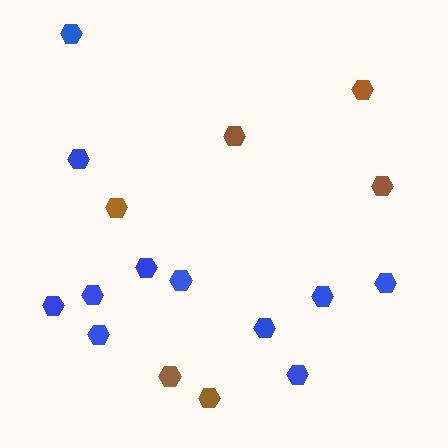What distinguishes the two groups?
There are 2 groups: one group of brown hexagons (6) and one group of blue hexagons (11).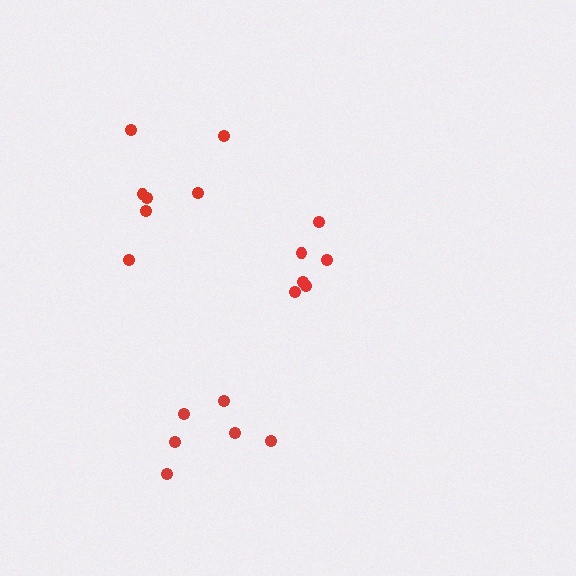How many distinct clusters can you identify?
There are 3 distinct clusters.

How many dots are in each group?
Group 1: 6 dots, Group 2: 7 dots, Group 3: 6 dots (19 total).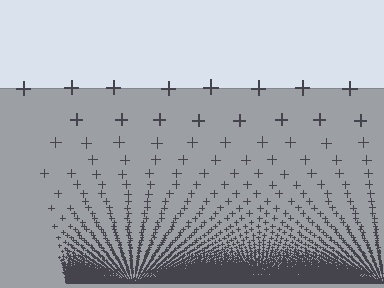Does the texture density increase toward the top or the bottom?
Density increases toward the bottom.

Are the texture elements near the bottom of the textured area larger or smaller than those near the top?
Smaller. The gradient is inverted — elements near the bottom are smaller and denser.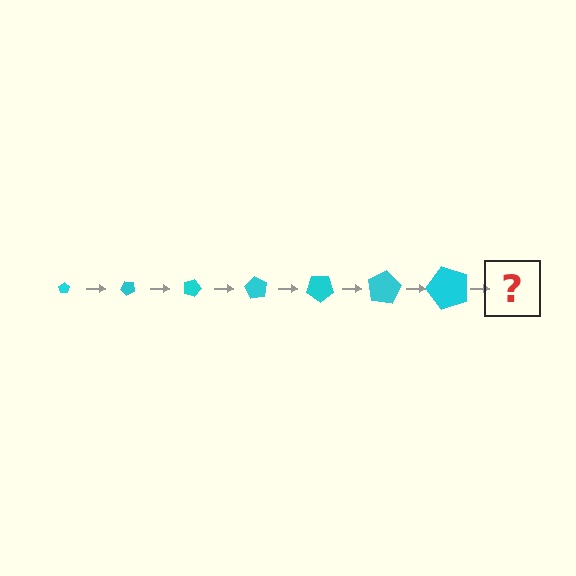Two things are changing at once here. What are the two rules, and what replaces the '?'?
The two rules are that the pentagon grows larger each step and it rotates 45 degrees each step. The '?' should be a pentagon, larger than the previous one and rotated 315 degrees from the start.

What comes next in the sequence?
The next element should be a pentagon, larger than the previous one and rotated 315 degrees from the start.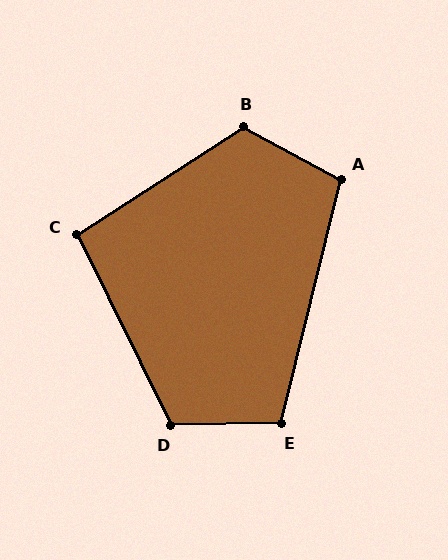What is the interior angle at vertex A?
Approximately 104 degrees (obtuse).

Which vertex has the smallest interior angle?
C, at approximately 96 degrees.